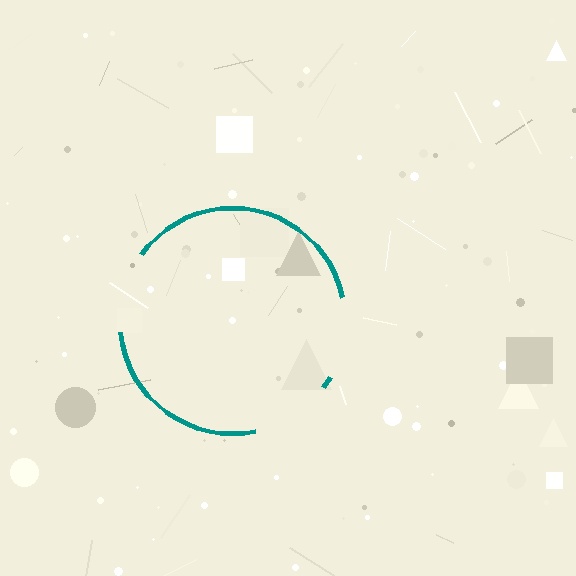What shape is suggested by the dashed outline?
The dashed outline suggests a circle.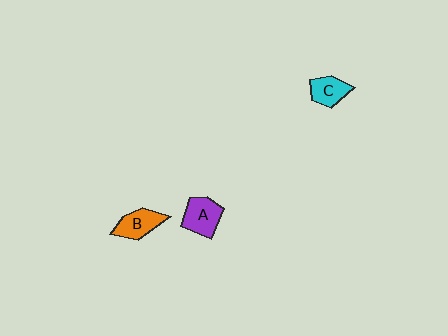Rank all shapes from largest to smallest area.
From largest to smallest: A (purple), B (orange), C (cyan).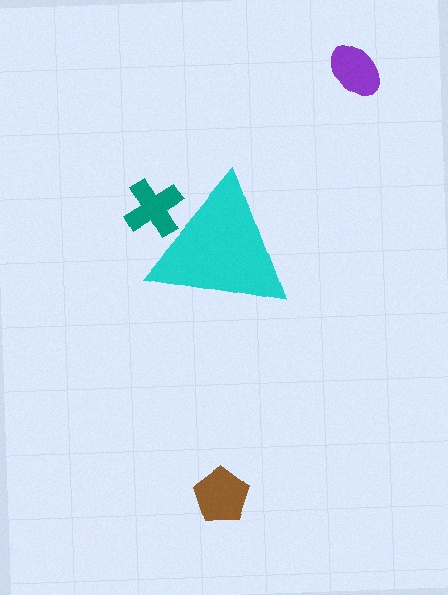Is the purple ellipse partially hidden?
No, the purple ellipse is fully visible.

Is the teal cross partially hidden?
Yes, the teal cross is partially hidden behind the cyan triangle.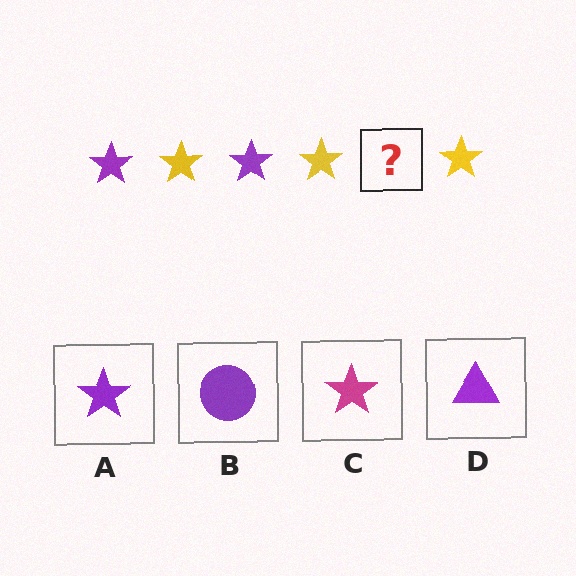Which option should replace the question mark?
Option A.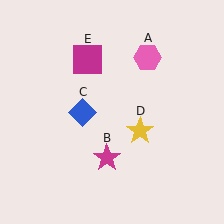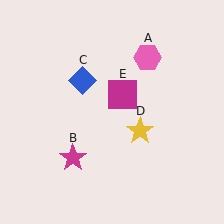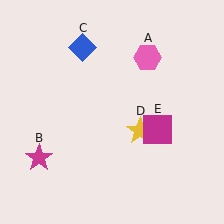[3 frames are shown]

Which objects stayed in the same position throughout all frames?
Pink hexagon (object A) and yellow star (object D) remained stationary.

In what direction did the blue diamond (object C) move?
The blue diamond (object C) moved up.